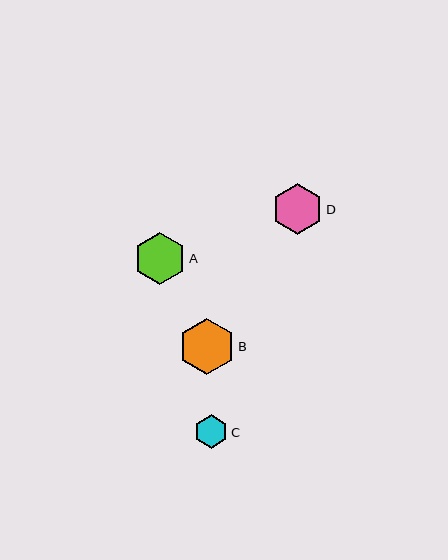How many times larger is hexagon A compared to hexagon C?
Hexagon A is approximately 1.5 times the size of hexagon C.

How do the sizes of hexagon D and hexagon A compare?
Hexagon D and hexagon A are approximately the same size.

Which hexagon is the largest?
Hexagon B is the largest with a size of approximately 56 pixels.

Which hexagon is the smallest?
Hexagon C is the smallest with a size of approximately 33 pixels.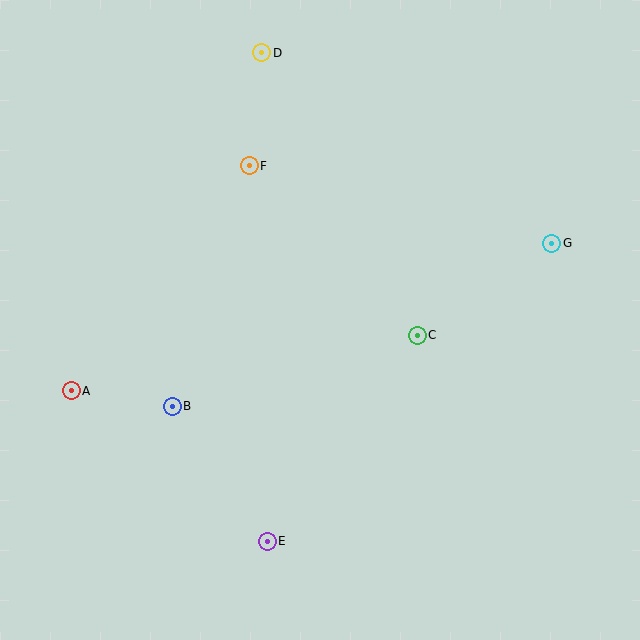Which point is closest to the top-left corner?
Point D is closest to the top-left corner.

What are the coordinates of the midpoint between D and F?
The midpoint between D and F is at (256, 109).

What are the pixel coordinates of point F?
Point F is at (249, 166).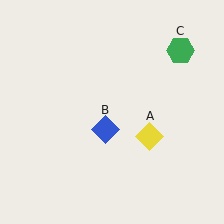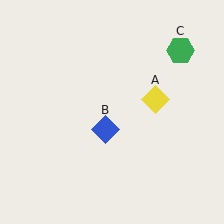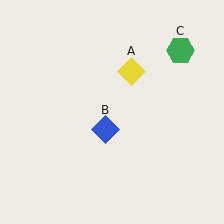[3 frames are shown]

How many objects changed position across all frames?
1 object changed position: yellow diamond (object A).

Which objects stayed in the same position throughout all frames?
Blue diamond (object B) and green hexagon (object C) remained stationary.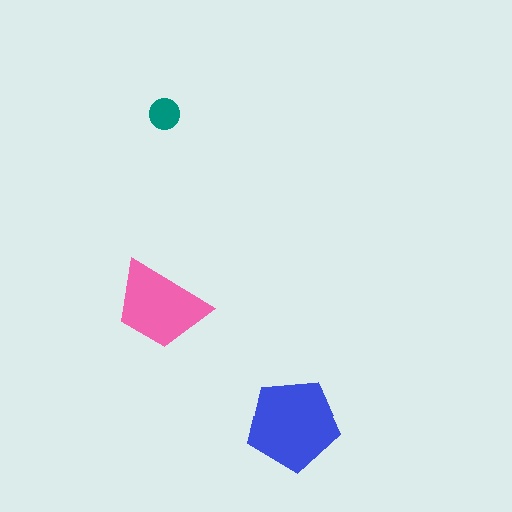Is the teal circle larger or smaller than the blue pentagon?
Smaller.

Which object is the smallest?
The teal circle.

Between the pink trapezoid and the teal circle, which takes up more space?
The pink trapezoid.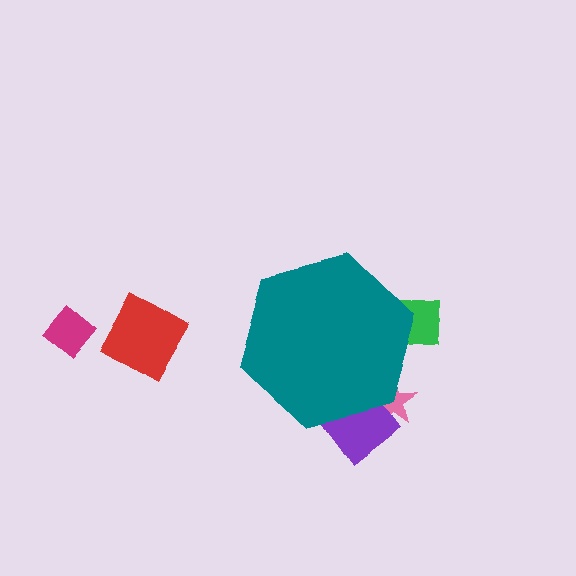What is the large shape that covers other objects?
A teal hexagon.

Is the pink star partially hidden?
Yes, the pink star is partially hidden behind the teal hexagon.